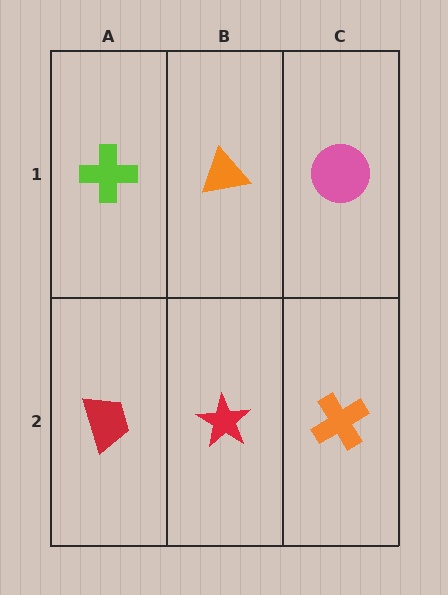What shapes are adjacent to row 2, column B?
An orange triangle (row 1, column B), a red trapezoid (row 2, column A), an orange cross (row 2, column C).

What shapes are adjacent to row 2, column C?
A pink circle (row 1, column C), a red star (row 2, column B).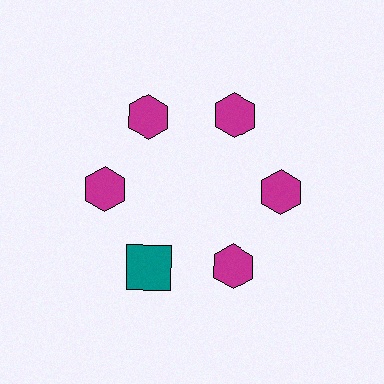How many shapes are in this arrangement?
There are 6 shapes arranged in a ring pattern.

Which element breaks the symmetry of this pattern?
The teal square at roughly the 7 o'clock position breaks the symmetry. All other shapes are magenta hexagons.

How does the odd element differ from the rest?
It differs in both color (teal instead of magenta) and shape (square instead of hexagon).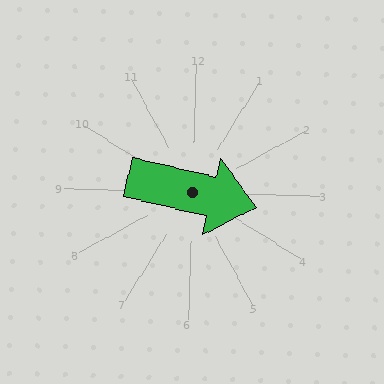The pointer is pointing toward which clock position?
Roughly 3 o'clock.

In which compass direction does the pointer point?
East.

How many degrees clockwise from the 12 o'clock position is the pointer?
Approximately 102 degrees.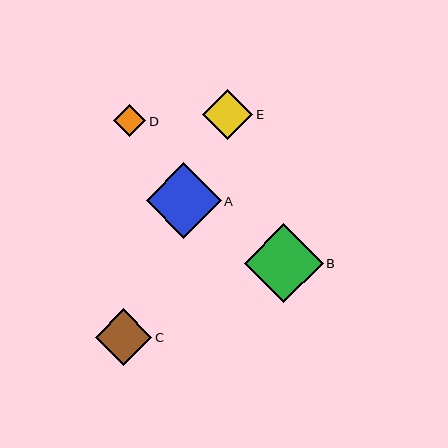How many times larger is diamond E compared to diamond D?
Diamond E is approximately 1.6 times the size of diamond D.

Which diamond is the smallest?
Diamond D is the smallest with a size of approximately 32 pixels.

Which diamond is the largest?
Diamond B is the largest with a size of approximately 79 pixels.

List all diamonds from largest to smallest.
From largest to smallest: B, A, C, E, D.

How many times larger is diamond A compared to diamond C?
Diamond A is approximately 1.3 times the size of diamond C.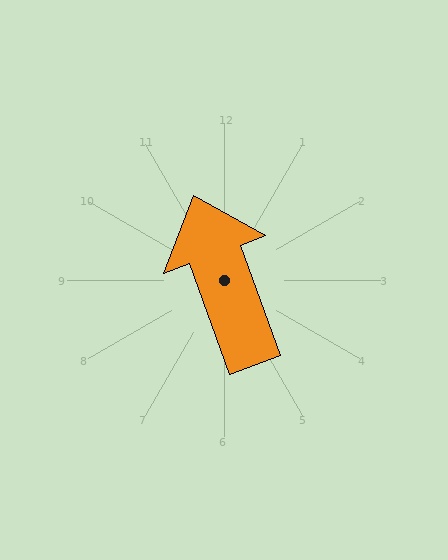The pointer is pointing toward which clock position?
Roughly 11 o'clock.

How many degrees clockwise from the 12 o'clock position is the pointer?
Approximately 340 degrees.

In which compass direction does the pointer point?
North.